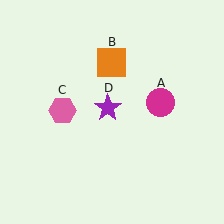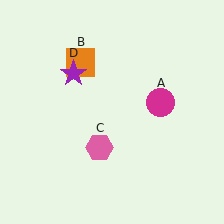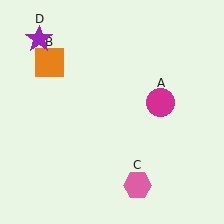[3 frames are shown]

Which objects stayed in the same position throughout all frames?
Magenta circle (object A) remained stationary.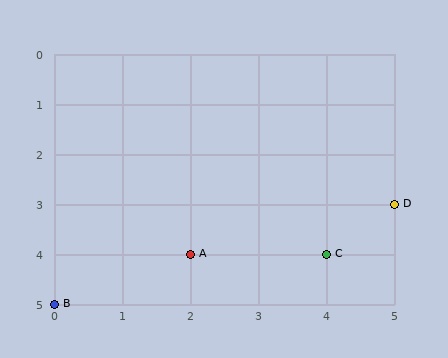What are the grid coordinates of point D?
Point D is at grid coordinates (5, 3).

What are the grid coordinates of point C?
Point C is at grid coordinates (4, 4).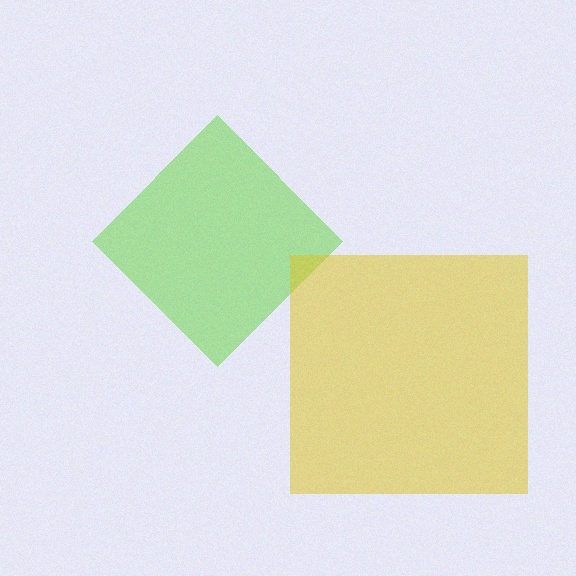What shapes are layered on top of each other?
The layered shapes are: a lime diamond, a yellow square.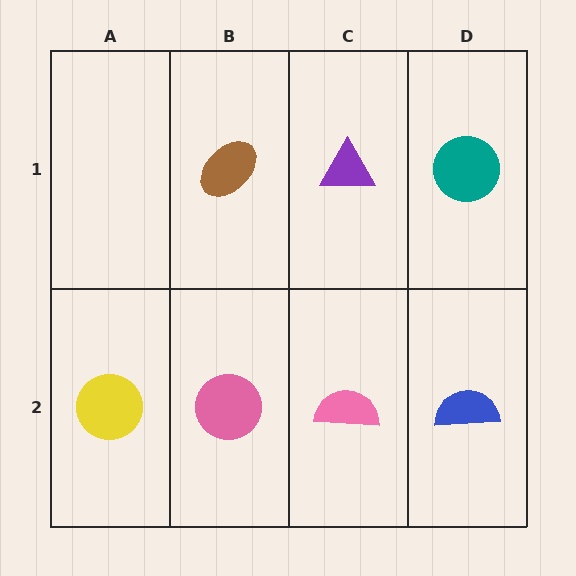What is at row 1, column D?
A teal circle.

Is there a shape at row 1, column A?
No, that cell is empty.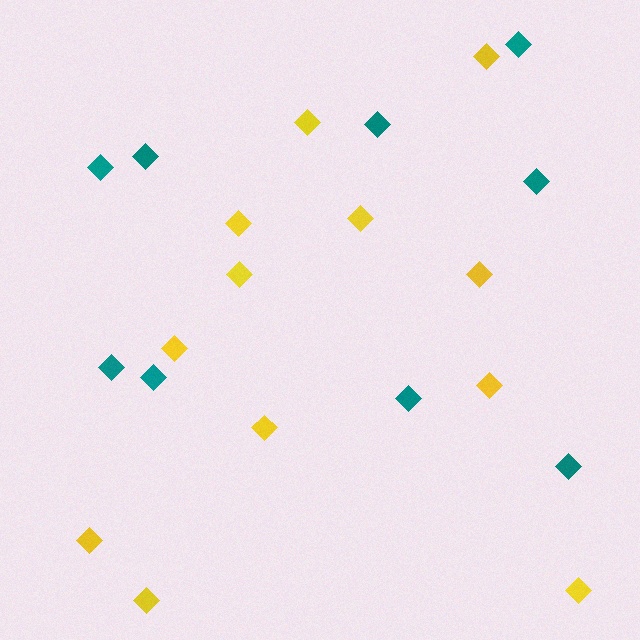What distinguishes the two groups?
There are 2 groups: one group of teal diamonds (9) and one group of yellow diamonds (12).